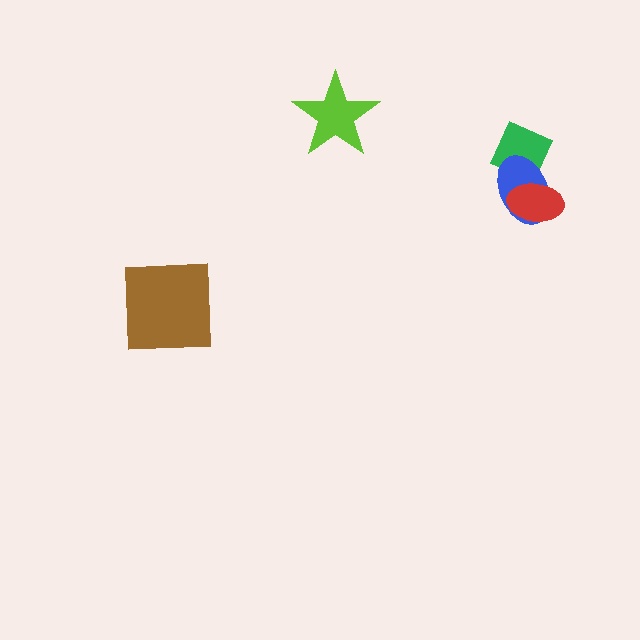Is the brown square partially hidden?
No, no other shape covers it.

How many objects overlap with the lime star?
0 objects overlap with the lime star.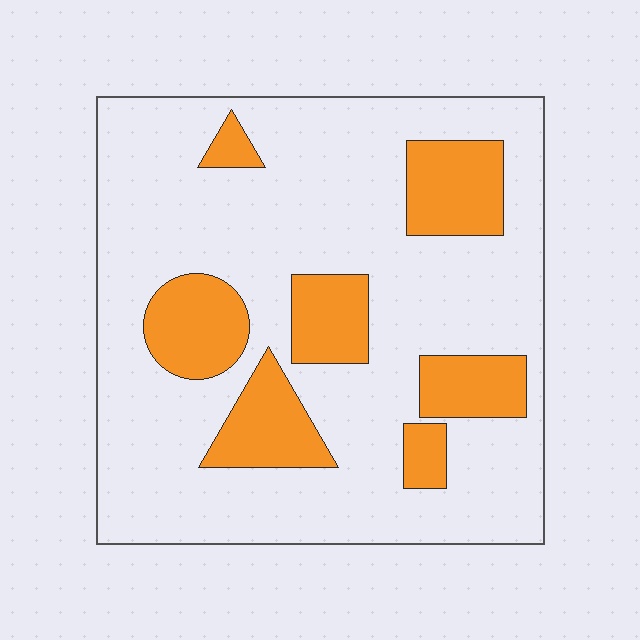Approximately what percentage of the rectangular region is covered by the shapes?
Approximately 25%.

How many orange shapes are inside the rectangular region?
7.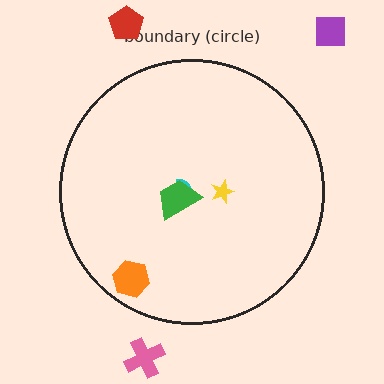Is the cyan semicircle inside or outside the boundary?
Inside.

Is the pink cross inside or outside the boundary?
Outside.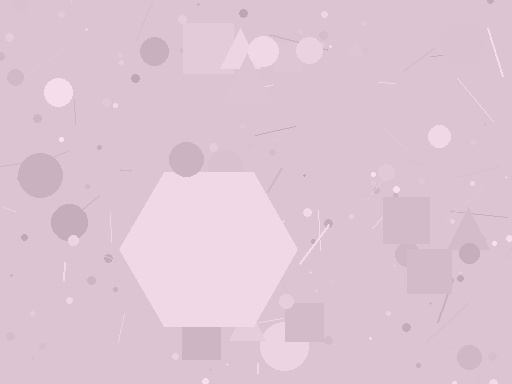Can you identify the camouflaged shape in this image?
The camouflaged shape is a hexagon.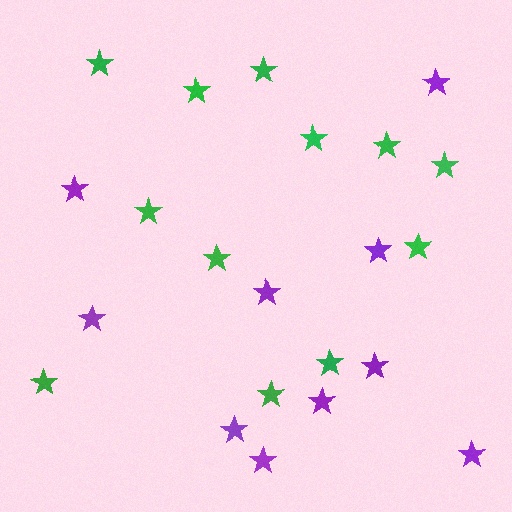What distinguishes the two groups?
There are 2 groups: one group of green stars (12) and one group of purple stars (10).